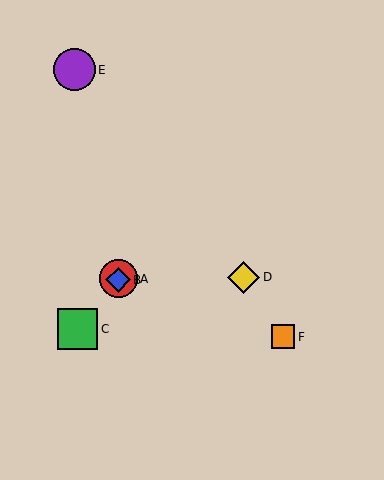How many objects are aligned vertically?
2 objects (A, B) are aligned vertically.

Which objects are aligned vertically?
Objects A, B are aligned vertically.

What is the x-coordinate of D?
Object D is at x≈244.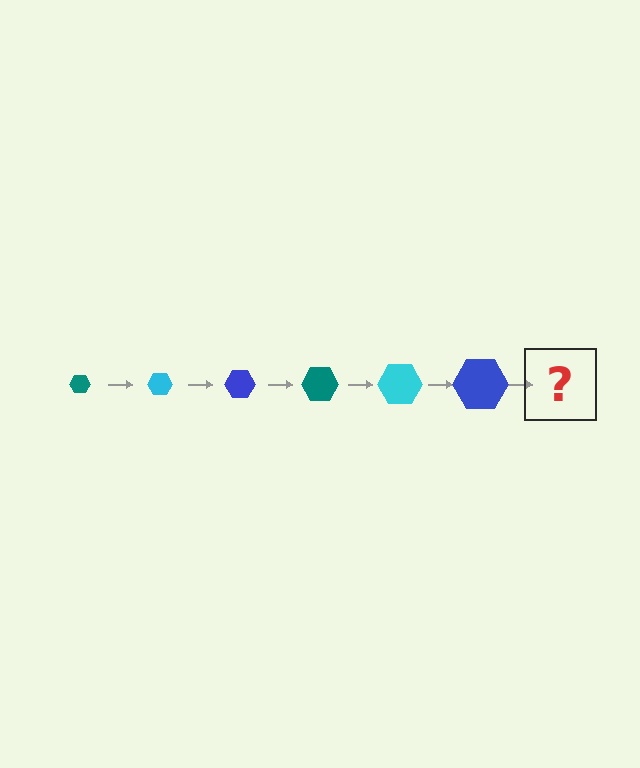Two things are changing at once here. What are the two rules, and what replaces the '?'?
The two rules are that the hexagon grows larger each step and the color cycles through teal, cyan, and blue. The '?' should be a teal hexagon, larger than the previous one.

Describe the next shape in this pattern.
It should be a teal hexagon, larger than the previous one.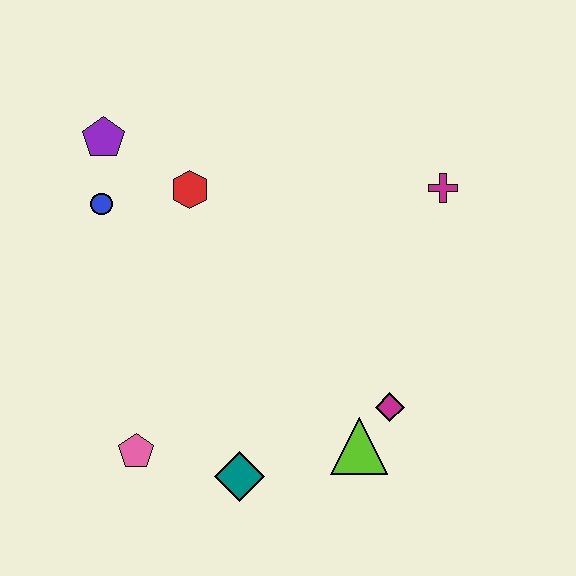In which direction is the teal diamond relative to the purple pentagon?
The teal diamond is below the purple pentagon.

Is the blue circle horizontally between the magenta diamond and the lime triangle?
No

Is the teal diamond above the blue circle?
No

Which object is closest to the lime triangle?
The magenta diamond is closest to the lime triangle.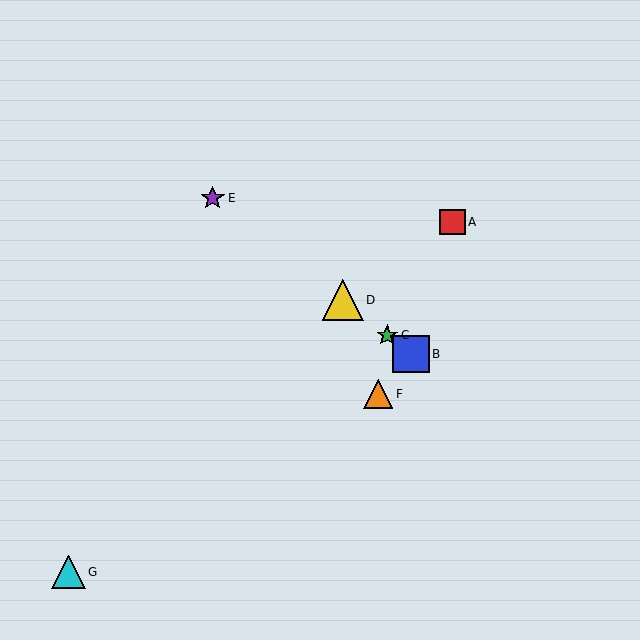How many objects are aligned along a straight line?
4 objects (B, C, D, E) are aligned along a straight line.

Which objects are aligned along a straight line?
Objects B, C, D, E are aligned along a straight line.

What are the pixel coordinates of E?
Object E is at (213, 198).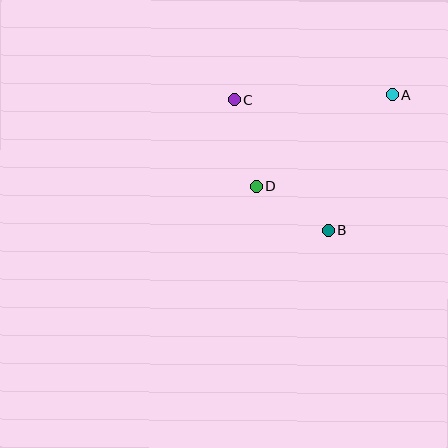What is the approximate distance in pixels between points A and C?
The distance between A and C is approximately 158 pixels.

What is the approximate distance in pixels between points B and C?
The distance between B and C is approximately 160 pixels.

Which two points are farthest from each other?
Points A and D are farthest from each other.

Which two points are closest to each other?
Points B and D are closest to each other.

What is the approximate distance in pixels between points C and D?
The distance between C and D is approximately 89 pixels.